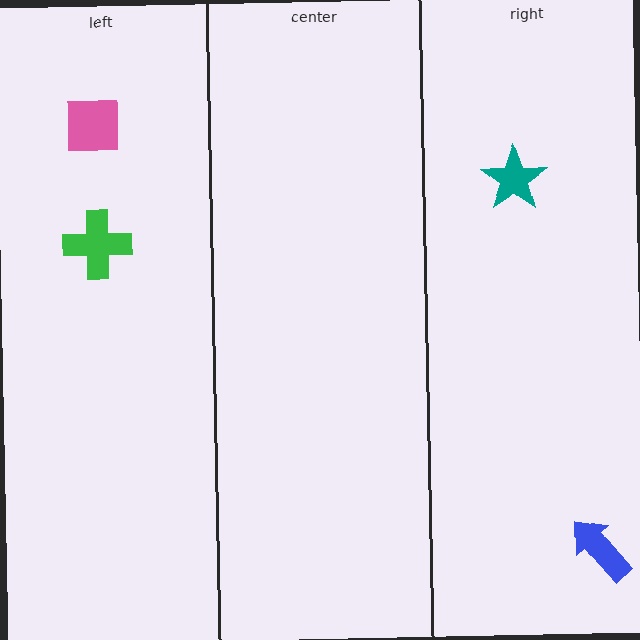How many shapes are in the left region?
2.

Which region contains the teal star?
The right region.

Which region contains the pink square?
The left region.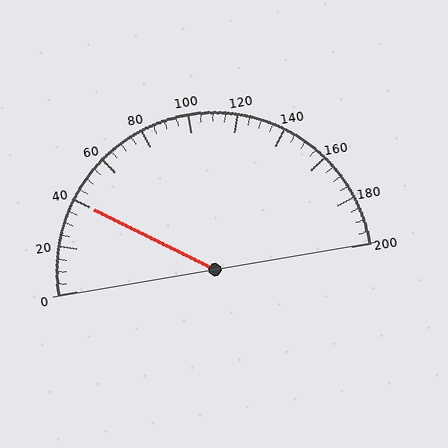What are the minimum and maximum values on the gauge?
The gauge ranges from 0 to 200.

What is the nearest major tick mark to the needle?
The nearest major tick mark is 40.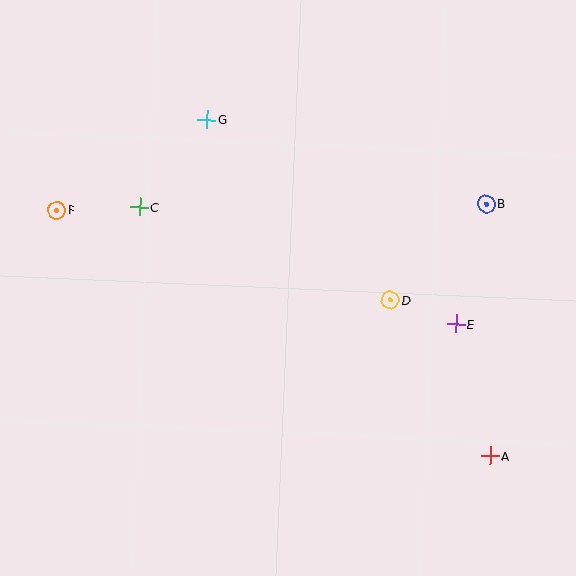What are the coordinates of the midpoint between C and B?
The midpoint between C and B is at (313, 206).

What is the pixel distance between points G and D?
The distance between G and D is 257 pixels.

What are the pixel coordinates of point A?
Point A is at (490, 456).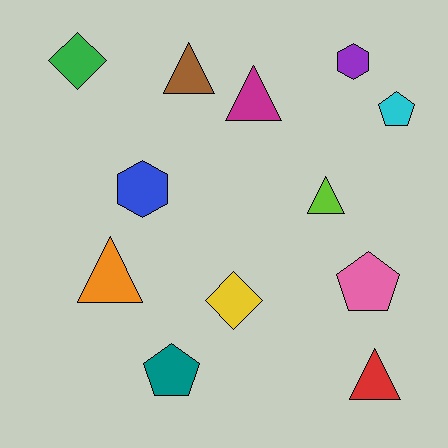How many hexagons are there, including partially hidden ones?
There are 2 hexagons.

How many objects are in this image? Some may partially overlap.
There are 12 objects.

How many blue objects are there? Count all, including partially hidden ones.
There is 1 blue object.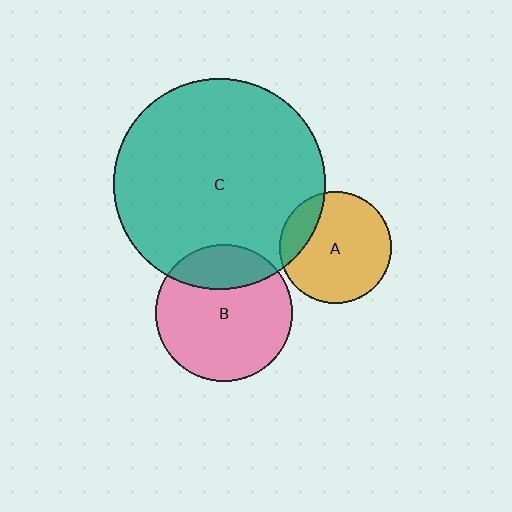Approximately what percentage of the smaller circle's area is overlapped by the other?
Approximately 25%.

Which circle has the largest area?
Circle C (teal).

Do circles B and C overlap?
Yes.